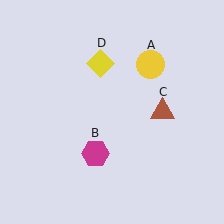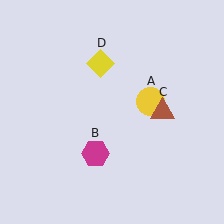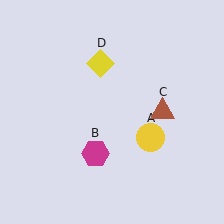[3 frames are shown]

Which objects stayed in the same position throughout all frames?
Magenta hexagon (object B) and brown triangle (object C) and yellow diamond (object D) remained stationary.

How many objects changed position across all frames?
1 object changed position: yellow circle (object A).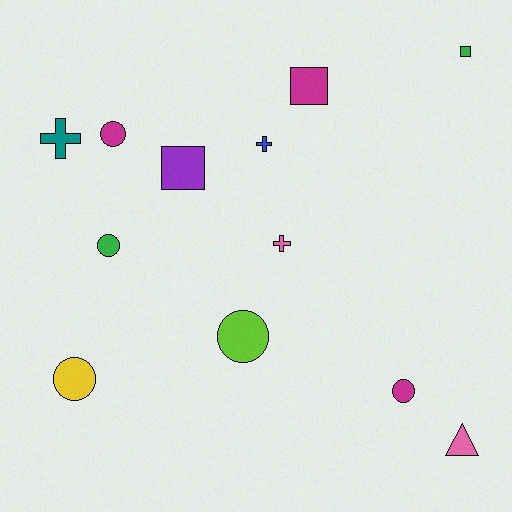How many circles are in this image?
There are 5 circles.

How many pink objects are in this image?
There are 2 pink objects.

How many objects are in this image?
There are 12 objects.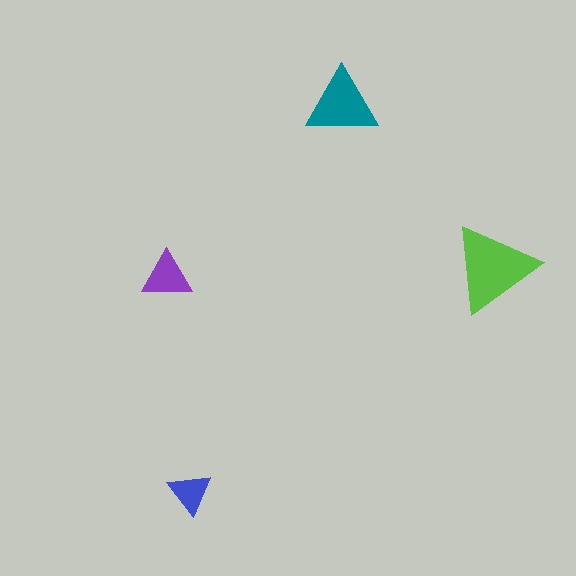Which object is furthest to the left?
The purple triangle is leftmost.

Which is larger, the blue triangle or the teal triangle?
The teal one.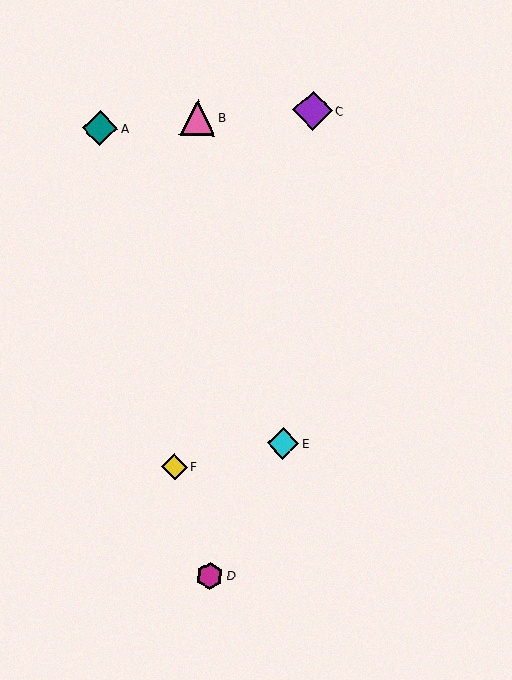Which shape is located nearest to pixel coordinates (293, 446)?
The cyan diamond (labeled E) at (283, 443) is nearest to that location.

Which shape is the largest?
The purple diamond (labeled C) is the largest.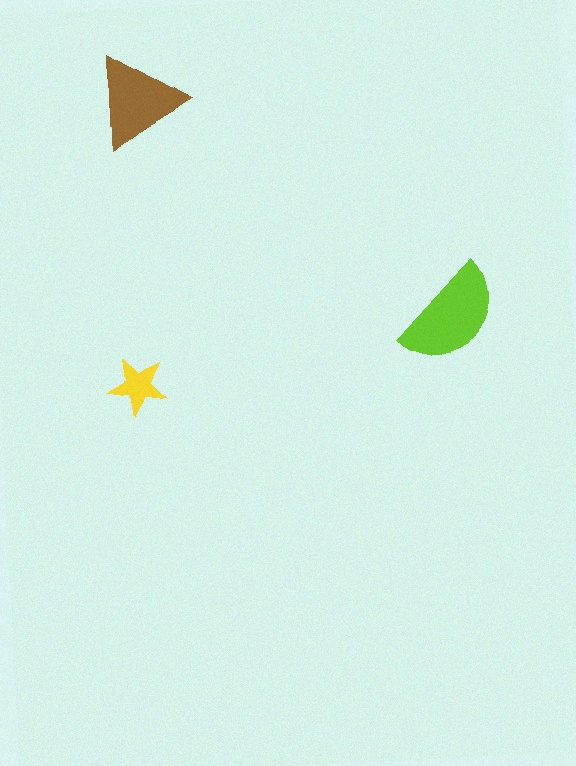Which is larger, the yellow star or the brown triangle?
The brown triangle.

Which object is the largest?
The lime semicircle.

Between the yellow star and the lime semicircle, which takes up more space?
The lime semicircle.